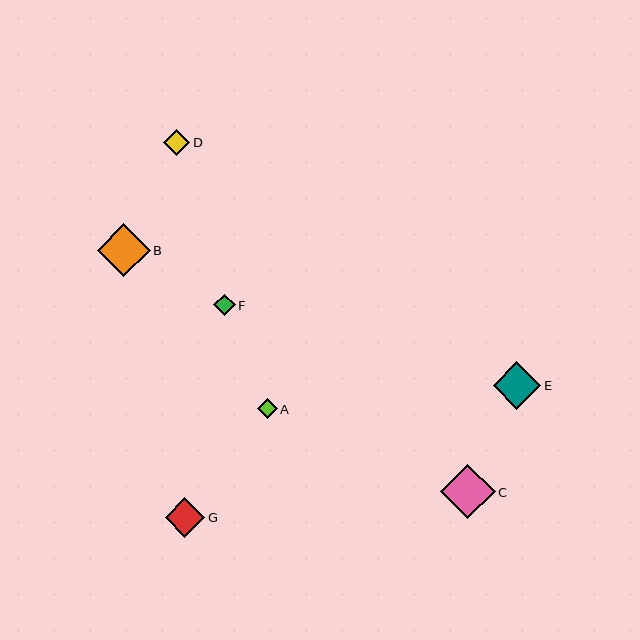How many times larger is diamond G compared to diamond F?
Diamond G is approximately 1.8 times the size of diamond F.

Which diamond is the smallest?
Diamond A is the smallest with a size of approximately 20 pixels.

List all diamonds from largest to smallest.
From largest to smallest: C, B, E, G, D, F, A.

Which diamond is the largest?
Diamond C is the largest with a size of approximately 54 pixels.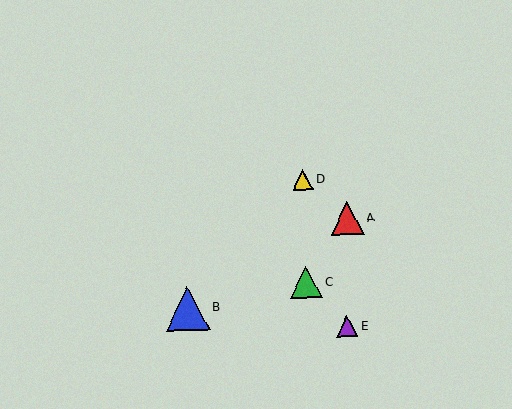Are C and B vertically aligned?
No, C is at x≈306 and B is at x≈188.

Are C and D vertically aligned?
Yes, both are at x≈306.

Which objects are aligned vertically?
Objects C, D are aligned vertically.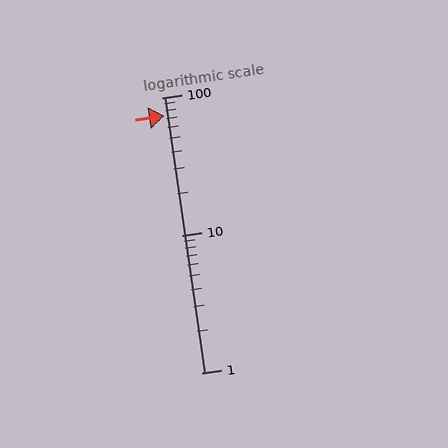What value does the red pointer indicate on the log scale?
The pointer indicates approximately 74.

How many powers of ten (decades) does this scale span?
The scale spans 2 decades, from 1 to 100.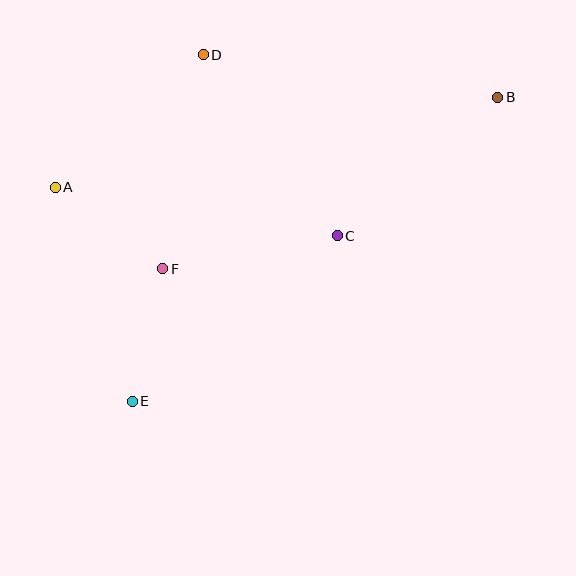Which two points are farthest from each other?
Points B and E are farthest from each other.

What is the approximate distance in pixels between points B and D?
The distance between B and D is approximately 297 pixels.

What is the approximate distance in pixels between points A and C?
The distance between A and C is approximately 286 pixels.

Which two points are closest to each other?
Points A and F are closest to each other.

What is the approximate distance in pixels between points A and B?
The distance between A and B is approximately 452 pixels.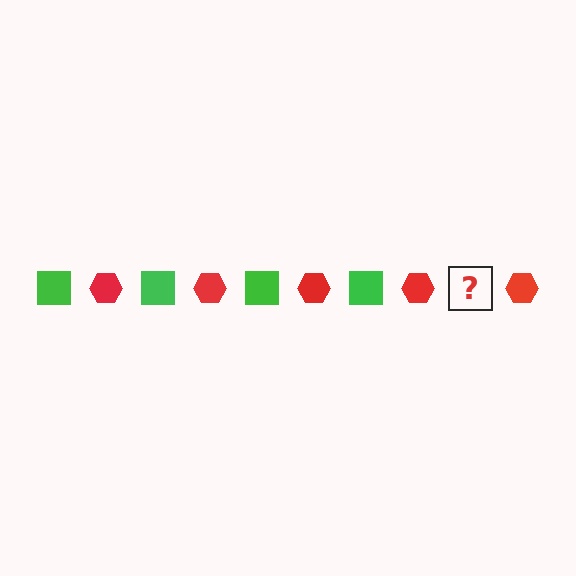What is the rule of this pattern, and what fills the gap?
The rule is that the pattern alternates between green square and red hexagon. The gap should be filled with a green square.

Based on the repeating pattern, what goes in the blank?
The blank should be a green square.